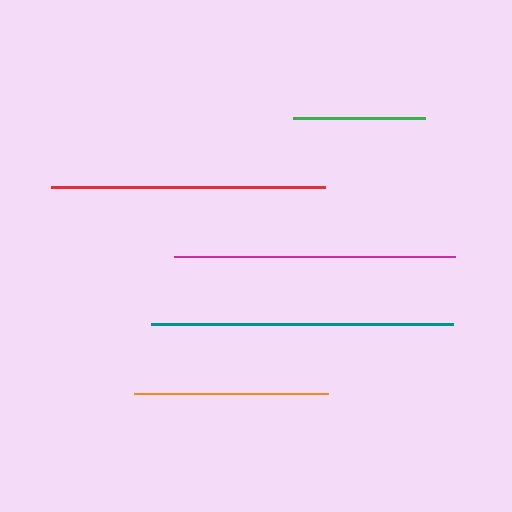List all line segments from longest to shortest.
From longest to shortest: teal, magenta, red, orange, green.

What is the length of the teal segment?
The teal segment is approximately 302 pixels long.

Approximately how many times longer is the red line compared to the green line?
The red line is approximately 2.1 times the length of the green line.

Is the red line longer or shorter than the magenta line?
The magenta line is longer than the red line.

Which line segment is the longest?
The teal line is the longest at approximately 302 pixels.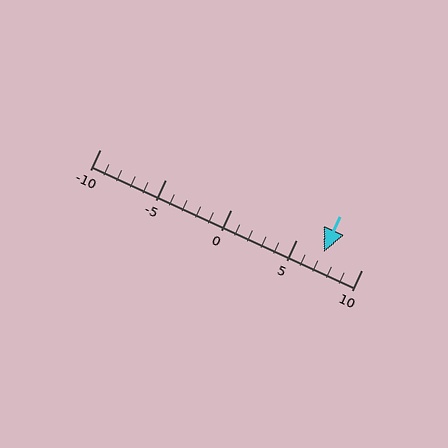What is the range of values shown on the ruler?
The ruler shows values from -10 to 10.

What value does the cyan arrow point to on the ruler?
The cyan arrow points to approximately 7.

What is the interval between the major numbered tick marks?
The major tick marks are spaced 5 units apart.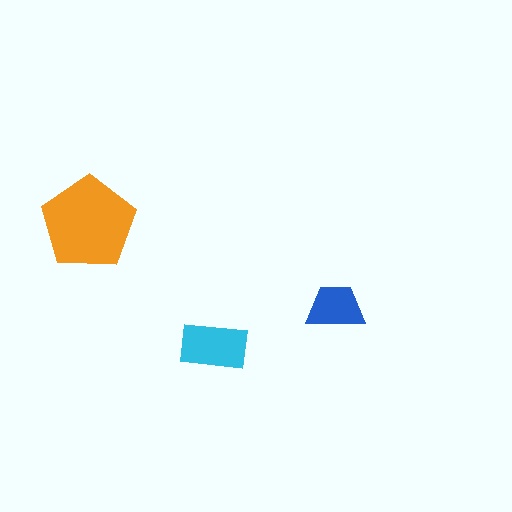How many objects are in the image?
There are 3 objects in the image.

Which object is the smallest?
The blue trapezoid.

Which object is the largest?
The orange pentagon.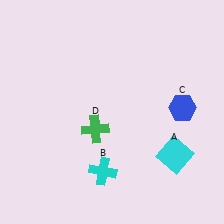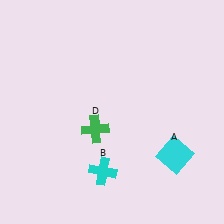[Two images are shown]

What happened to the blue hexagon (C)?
The blue hexagon (C) was removed in Image 2. It was in the top-right area of Image 1.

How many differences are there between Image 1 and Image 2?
There is 1 difference between the two images.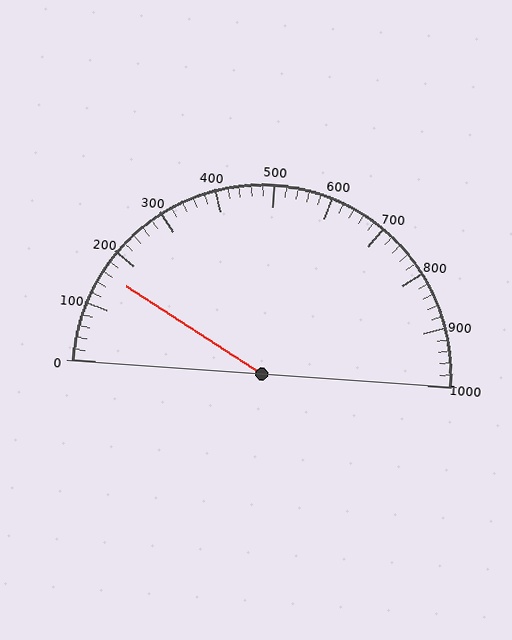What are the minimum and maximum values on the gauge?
The gauge ranges from 0 to 1000.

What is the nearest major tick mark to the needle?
The nearest major tick mark is 200.